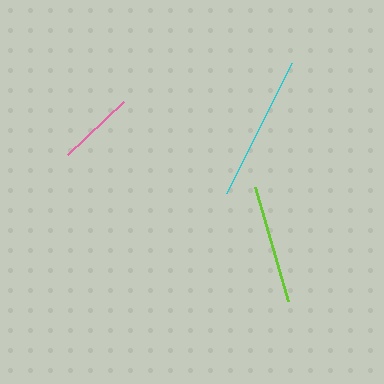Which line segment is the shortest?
The pink line is the shortest at approximately 77 pixels.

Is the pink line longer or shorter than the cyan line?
The cyan line is longer than the pink line.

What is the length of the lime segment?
The lime segment is approximately 118 pixels long.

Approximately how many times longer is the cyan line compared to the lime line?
The cyan line is approximately 1.2 times the length of the lime line.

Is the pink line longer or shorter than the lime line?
The lime line is longer than the pink line.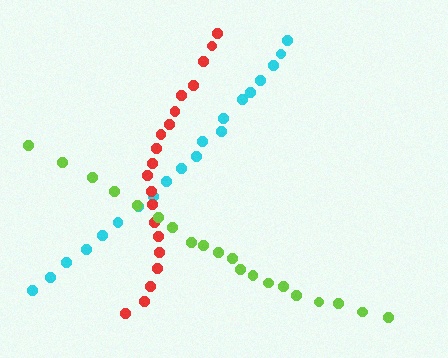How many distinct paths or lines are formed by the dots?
There are 3 distinct paths.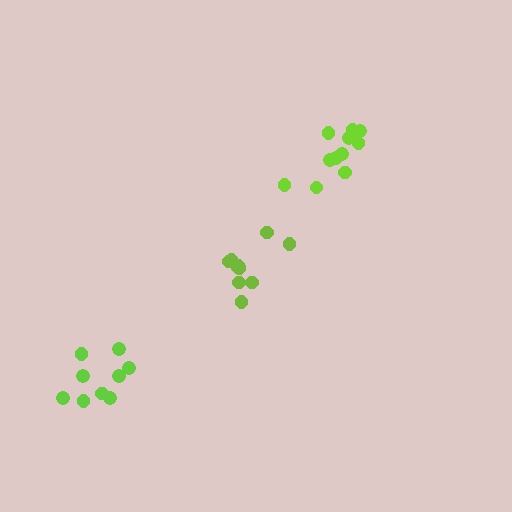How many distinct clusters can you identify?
There are 3 distinct clusters.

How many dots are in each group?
Group 1: 11 dots, Group 2: 9 dots, Group 3: 10 dots (30 total).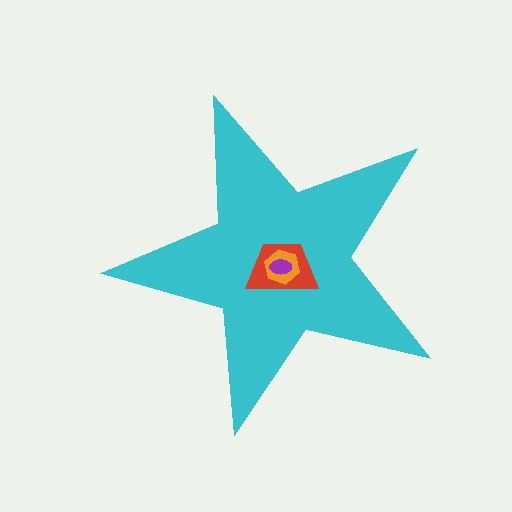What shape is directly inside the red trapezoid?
The orange hexagon.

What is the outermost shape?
The cyan star.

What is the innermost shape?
The purple ellipse.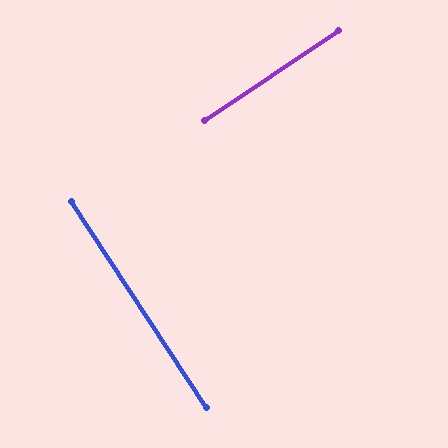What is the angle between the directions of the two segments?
Approximately 89 degrees.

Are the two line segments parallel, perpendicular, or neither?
Perpendicular — they meet at approximately 89°.